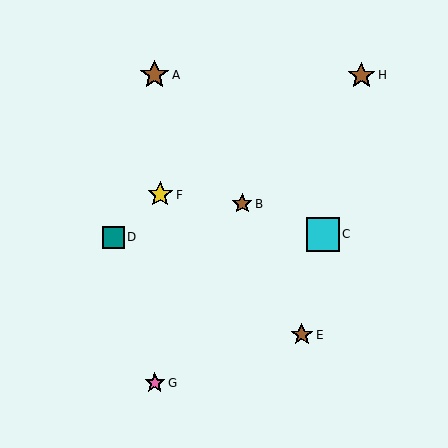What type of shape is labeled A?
Shape A is a brown star.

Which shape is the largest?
The cyan square (labeled C) is the largest.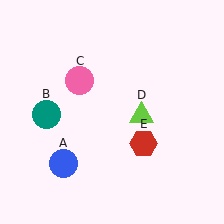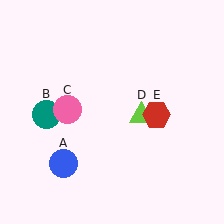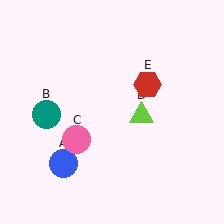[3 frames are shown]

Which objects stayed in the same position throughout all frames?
Blue circle (object A) and teal circle (object B) and lime triangle (object D) remained stationary.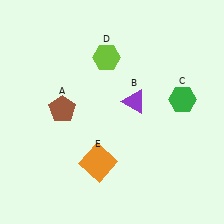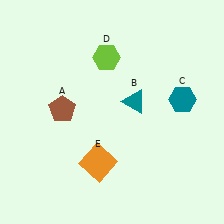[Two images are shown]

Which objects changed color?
B changed from purple to teal. C changed from green to teal.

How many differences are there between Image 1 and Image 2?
There are 2 differences between the two images.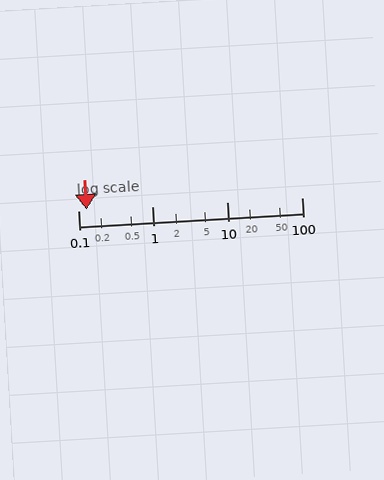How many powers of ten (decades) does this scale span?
The scale spans 3 decades, from 0.1 to 100.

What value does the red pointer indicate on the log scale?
The pointer indicates approximately 0.13.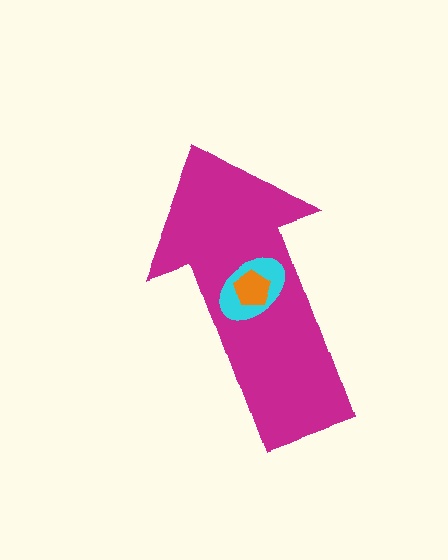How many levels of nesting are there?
3.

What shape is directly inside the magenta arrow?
The cyan ellipse.